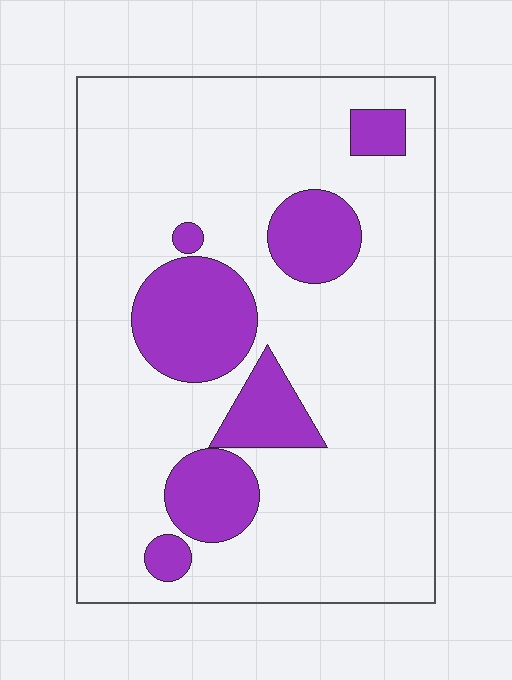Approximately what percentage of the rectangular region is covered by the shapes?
Approximately 20%.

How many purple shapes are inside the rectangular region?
7.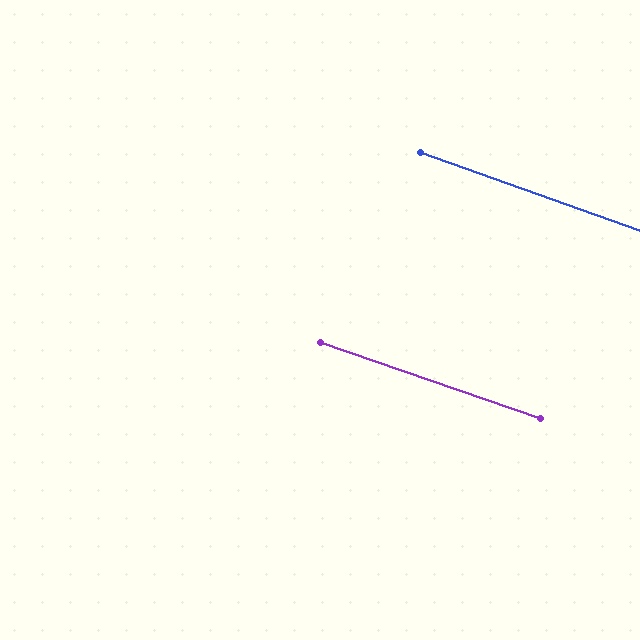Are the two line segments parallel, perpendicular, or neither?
Parallel — their directions differ by only 0.6°.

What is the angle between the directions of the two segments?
Approximately 1 degree.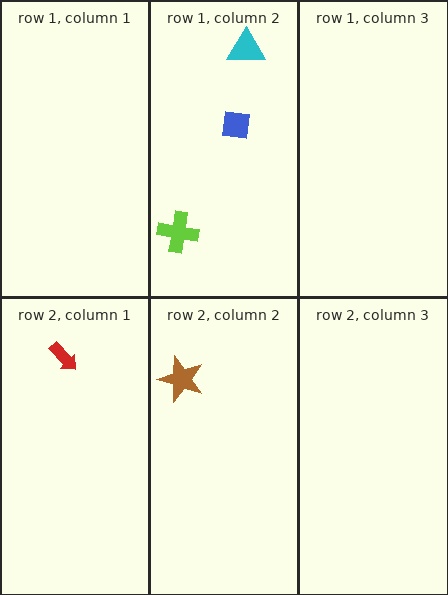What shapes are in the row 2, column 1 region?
The red arrow.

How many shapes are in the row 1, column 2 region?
3.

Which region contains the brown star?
The row 2, column 2 region.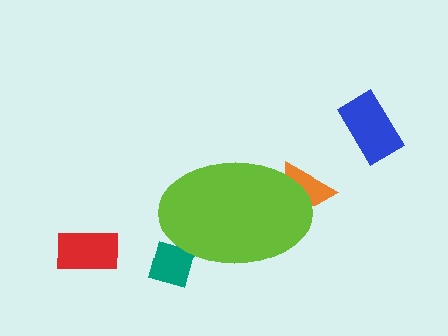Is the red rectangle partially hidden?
No, the red rectangle is fully visible.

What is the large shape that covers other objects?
A lime ellipse.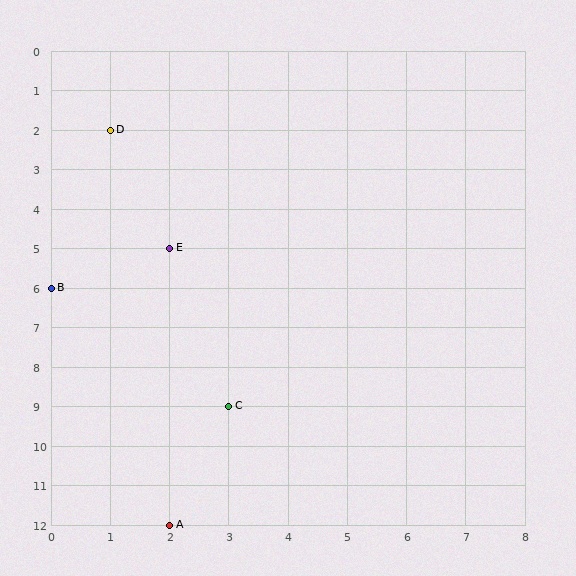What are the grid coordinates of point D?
Point D is at grid coordinates (1, 2).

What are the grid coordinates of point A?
Point A is at grid coordinates (2, 12).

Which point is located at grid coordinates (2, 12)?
Point A is at (2, 12).